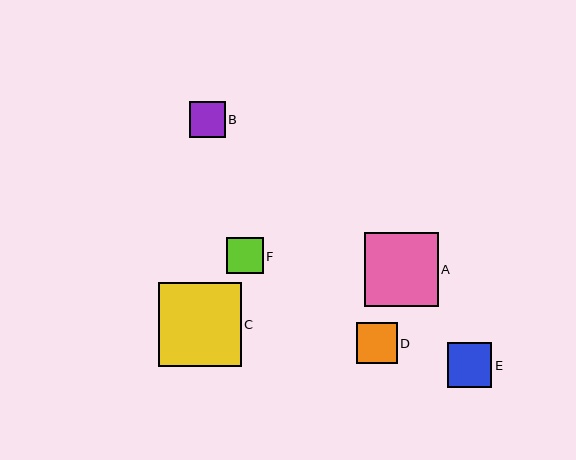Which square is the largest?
Square C is the largest with a size of approximately 83 pixels.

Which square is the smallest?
Square B is the smallest with a size of approximately 35 pixels.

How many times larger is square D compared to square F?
Square D is approximately 1.1 times the size of square F.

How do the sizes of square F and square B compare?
Square F and square B are approximately the same size.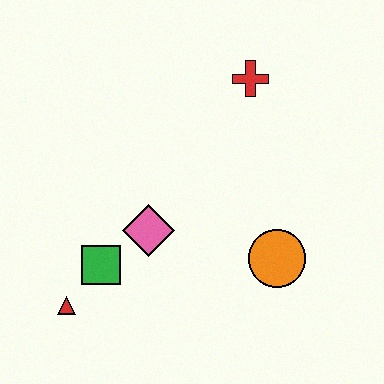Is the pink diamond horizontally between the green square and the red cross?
Yes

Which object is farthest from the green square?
The red cross is farthest from the green square.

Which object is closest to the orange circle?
The pink diamond is closest to the orange circle.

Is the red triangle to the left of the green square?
Yes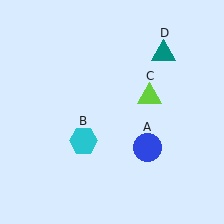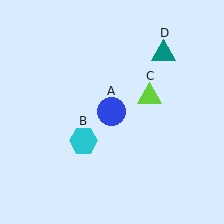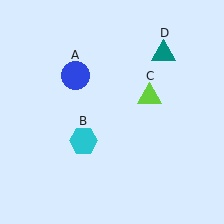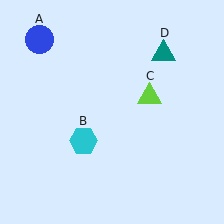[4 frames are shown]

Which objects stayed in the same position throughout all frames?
Cyan hexagon (object B) and lime triangle (object C) and teal triangle (object D) remained stationary.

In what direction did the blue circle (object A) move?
The blue circle (object A) moved up and to the left.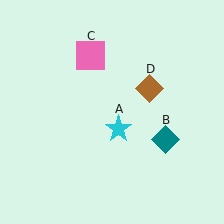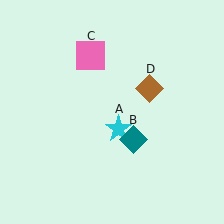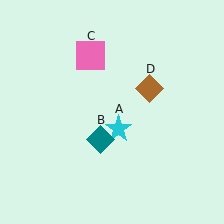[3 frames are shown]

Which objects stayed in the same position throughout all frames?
Cyan star (object A) and pink square (object C) and brown diamond (object D) remained stationary.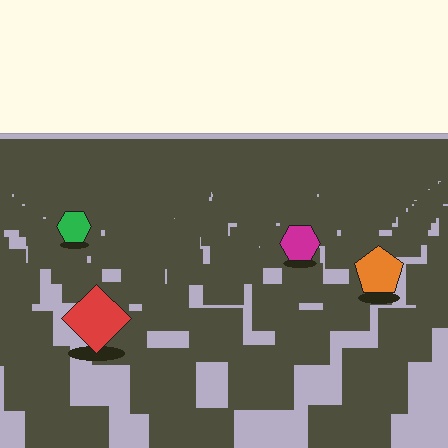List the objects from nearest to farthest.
From nearest to farthest: the red diamond, the orange pentagon, the magenta hexagon, the green hexagon.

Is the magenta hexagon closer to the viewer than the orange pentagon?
No. The orange pentagon is closer — you can tell from the texture gradient: the ground texture is coarser near it.